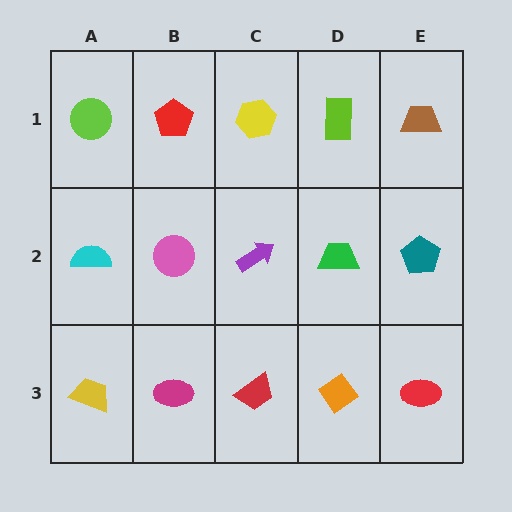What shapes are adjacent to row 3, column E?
A teal pentagon (row 2, column E), an orange diamond (row 3, column D).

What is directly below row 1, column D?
A green trapezoid.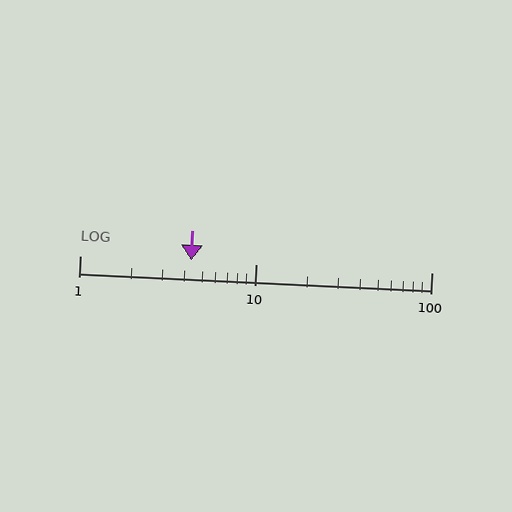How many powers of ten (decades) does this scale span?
The scale spans 2 decades, from 1 to 100.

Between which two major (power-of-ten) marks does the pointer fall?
The pointer is between 1 and 10.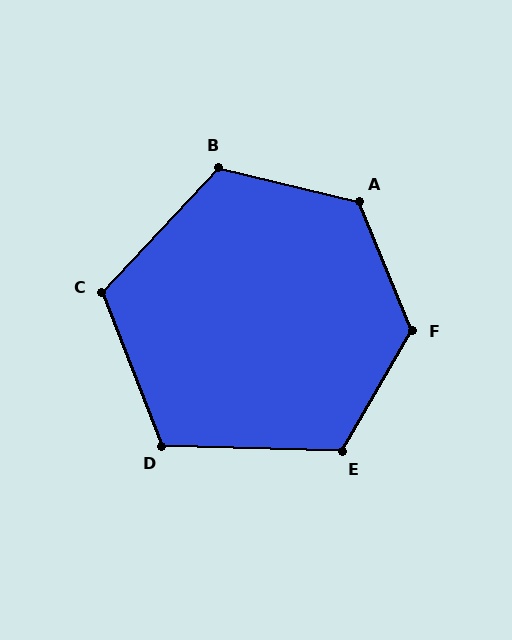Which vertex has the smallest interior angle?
D, at approximately 113 degrees.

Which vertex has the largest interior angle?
F, at approximately 127 degrees.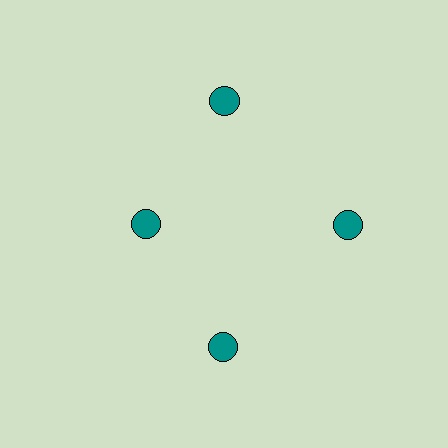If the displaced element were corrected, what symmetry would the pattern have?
It would have 4-fold rotational symmetry — the pattern would map onto itself every 90 degrees.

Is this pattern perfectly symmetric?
No. The 4 teal circles are arranged in a ring, but one element near the 9 o'clock position is pulled inward toward the center, breaking the 4-fold rotational symmetry.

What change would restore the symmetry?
The symmetry would be restored by moving it outward, back onto the ring so that all 4 circles sit at equal angles and equal distance from the center.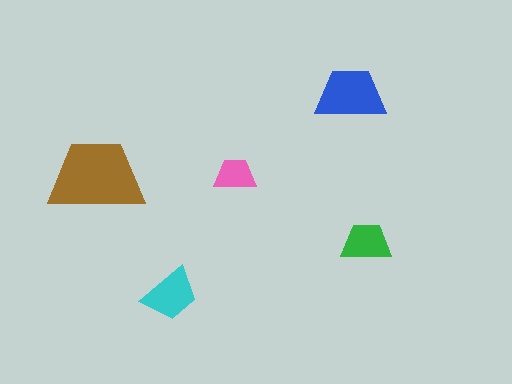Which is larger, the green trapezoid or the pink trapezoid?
The green one.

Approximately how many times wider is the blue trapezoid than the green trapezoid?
About 1.5 times wider.